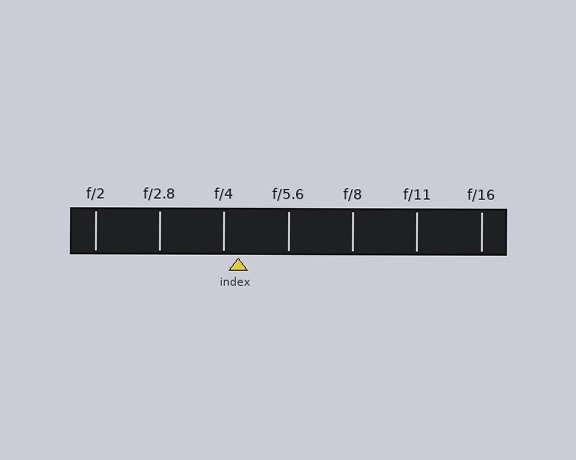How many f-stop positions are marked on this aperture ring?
There are 7 f-stop positions marked.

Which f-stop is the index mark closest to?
The index mark is closest to f/4.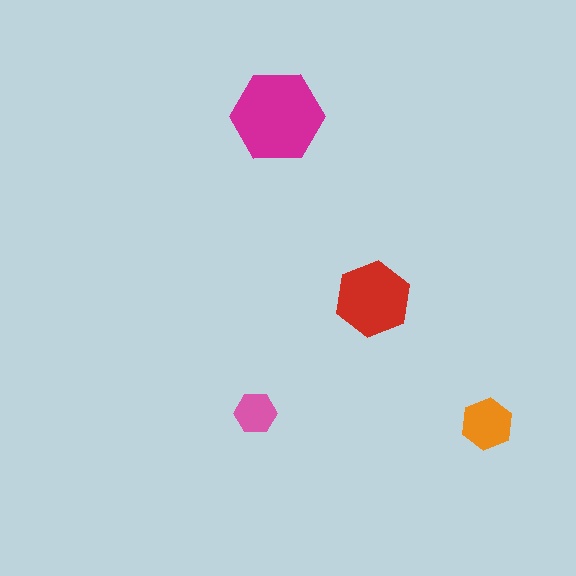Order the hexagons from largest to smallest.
the magenta one, the red one, the orange one, the pink one.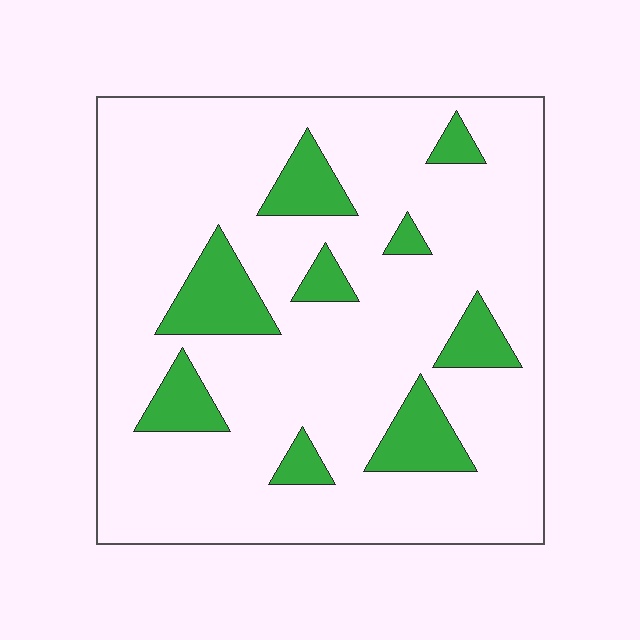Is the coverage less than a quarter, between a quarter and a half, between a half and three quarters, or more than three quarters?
Less than a quarter.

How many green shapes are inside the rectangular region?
9.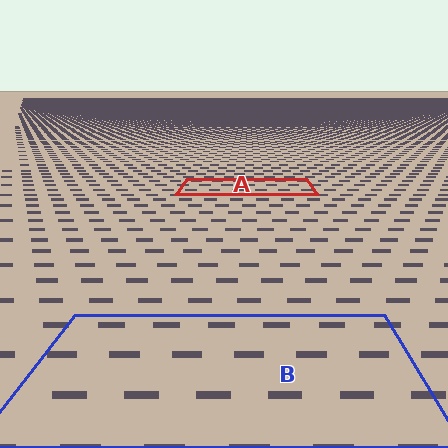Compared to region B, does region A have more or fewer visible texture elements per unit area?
Region A has more texture elements per unit area — they are packed more densely because it is farther away.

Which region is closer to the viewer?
Region B is closer. The texture elements there are larger and more spread out.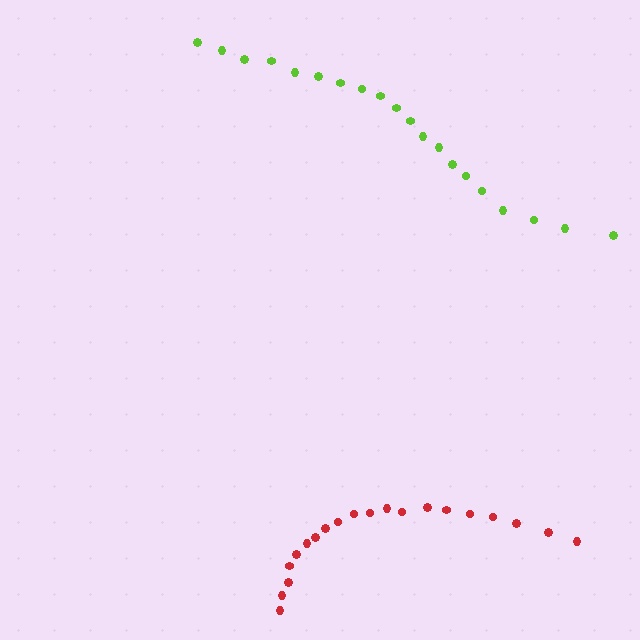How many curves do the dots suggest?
There are 2 distinct paths.